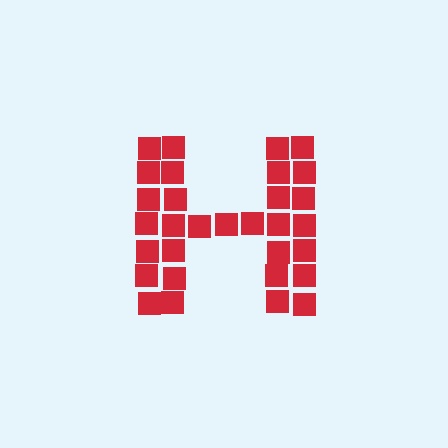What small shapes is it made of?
It is made of small squares.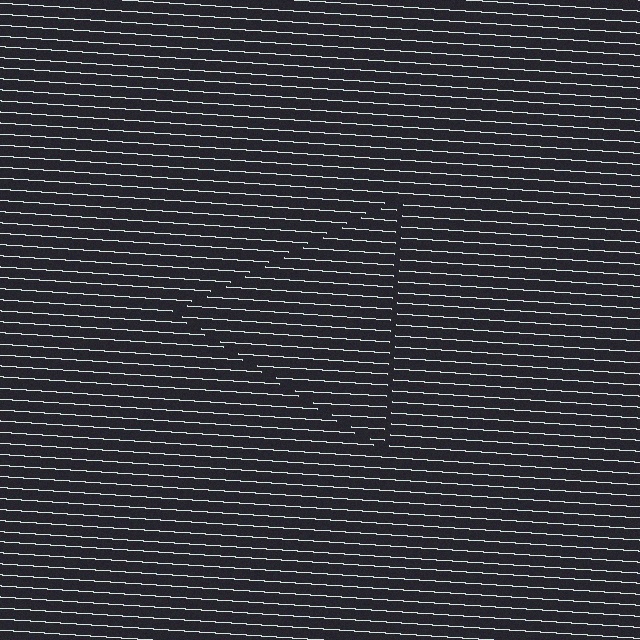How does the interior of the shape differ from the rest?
The interior of the shape contains the same grating, shifted by half a period — the contour is defined by the phase discontinuity where line-ends from the inner and outer gratings abut.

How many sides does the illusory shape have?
3 sides — the line-ends trace a triangle.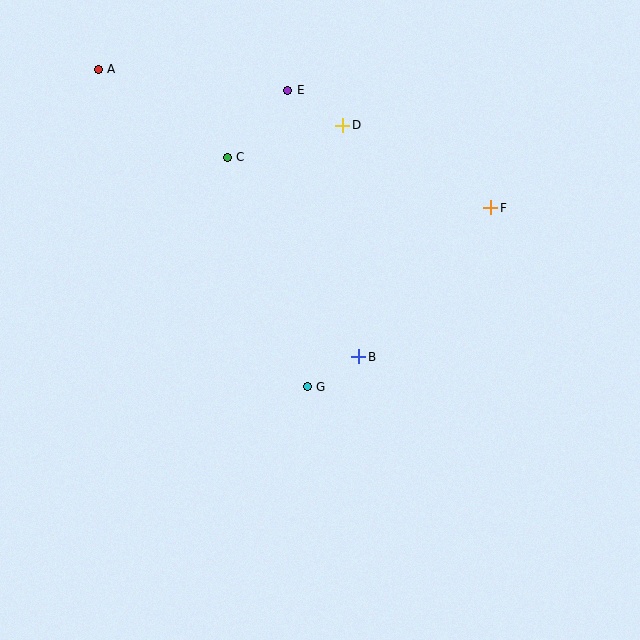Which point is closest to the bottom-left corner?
Point G is closest to the bottom-left corner.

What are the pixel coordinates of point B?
Point B is at (359, 357).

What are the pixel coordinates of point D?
Point D is at (343, 125).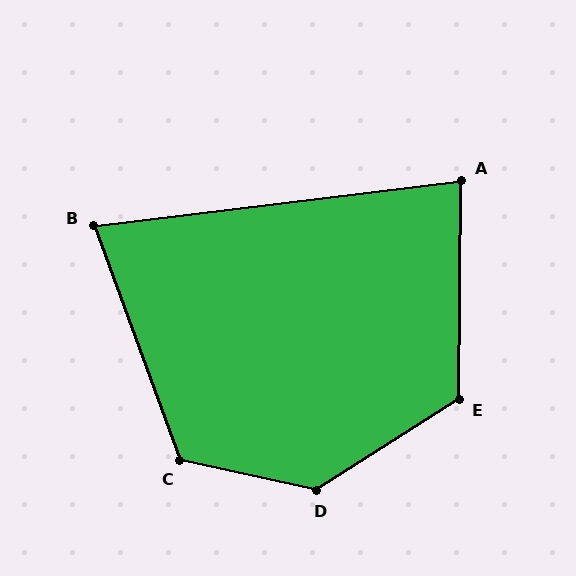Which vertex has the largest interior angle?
D, at approximately 135 degrees.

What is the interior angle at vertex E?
Approximately 123 degrees (obtuse).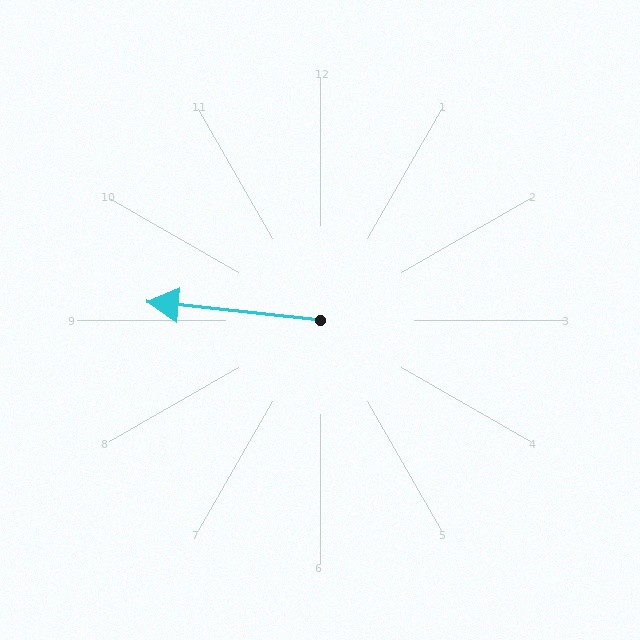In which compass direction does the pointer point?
West.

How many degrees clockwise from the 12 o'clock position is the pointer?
Approximately 276 degrees.